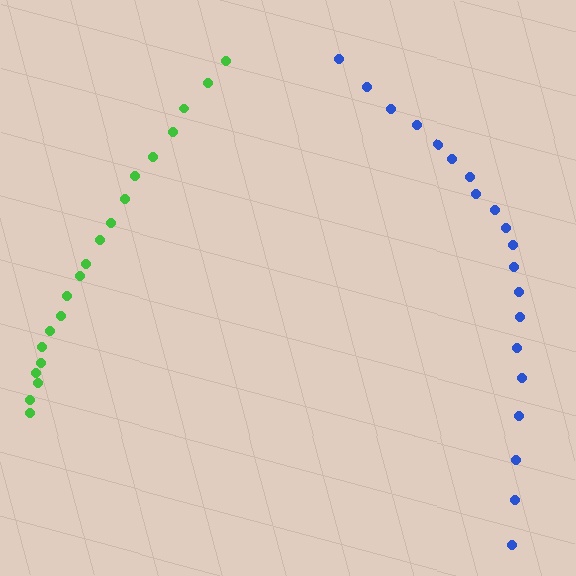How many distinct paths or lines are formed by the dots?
There are 2 distinct paths.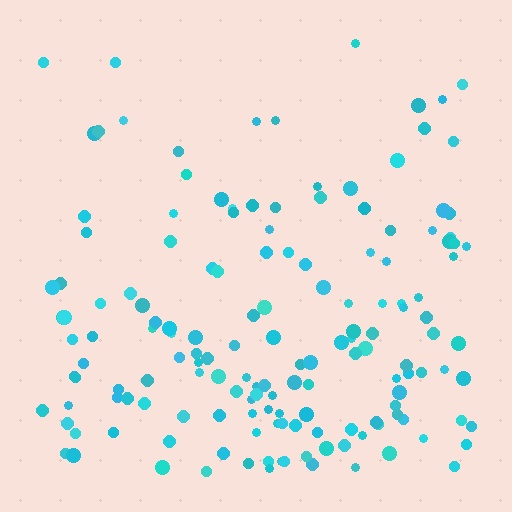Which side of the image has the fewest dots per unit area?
The top.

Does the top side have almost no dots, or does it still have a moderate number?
Still a moderate number, just noticeably fewer than the bottom.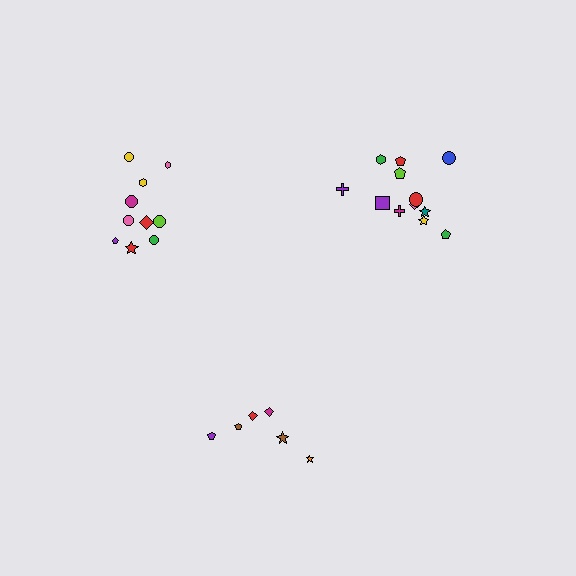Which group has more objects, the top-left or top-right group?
The top-right group.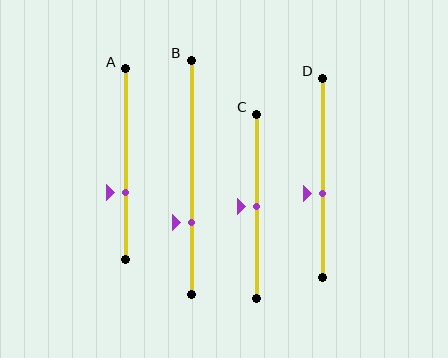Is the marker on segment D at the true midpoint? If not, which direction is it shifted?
No, the marker on segment D is shifted downward by about 8% of the segment length.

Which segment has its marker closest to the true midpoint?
Segment C has its marker closest to the true midpoint.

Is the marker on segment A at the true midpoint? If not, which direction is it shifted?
No, the marker on segment A is shifted downward by about 14% of the segment length.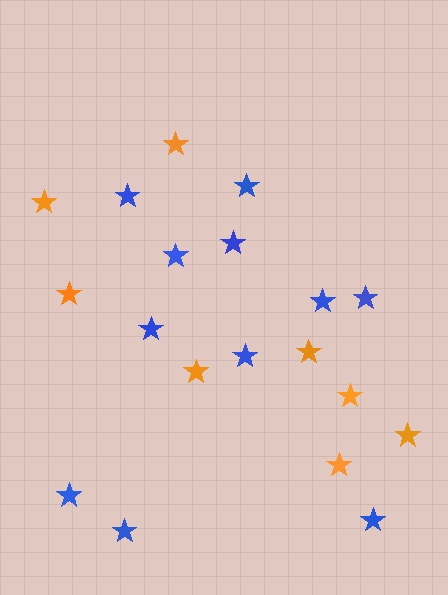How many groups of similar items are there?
There are 2 groups: one group of orange stars (8) and one group of blue stars (11).